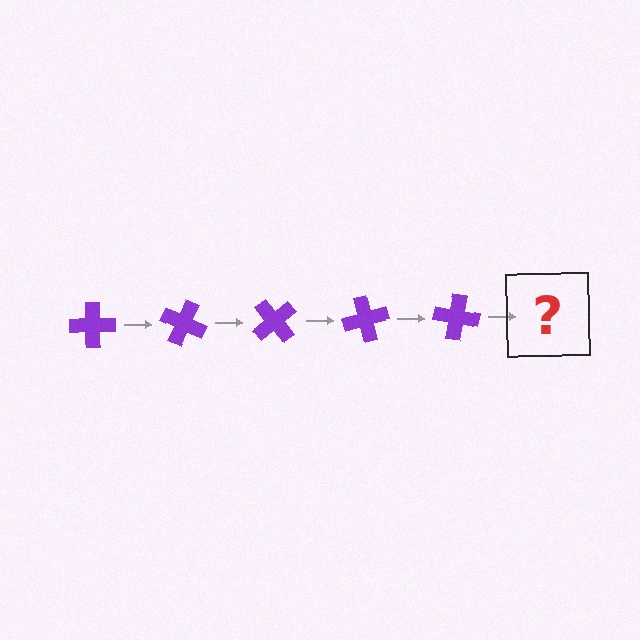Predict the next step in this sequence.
The next step is a purple cross rotated 125 degrees.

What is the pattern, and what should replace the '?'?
The pattern is that the cross rotates 25 degrees each step. The '?' should be a purple cross rotated 125 degrees.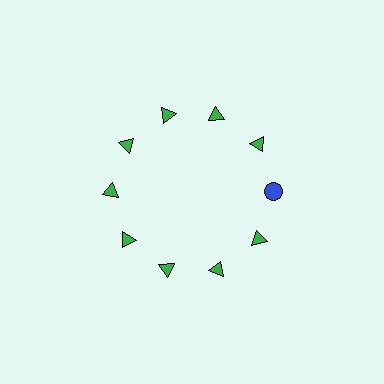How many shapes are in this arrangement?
There are 10 shapes arranged in a ring pattern.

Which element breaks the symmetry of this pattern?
The blue circle at roughly the 3 o'clock position breaks the symmetry. All other shapes are green triangles.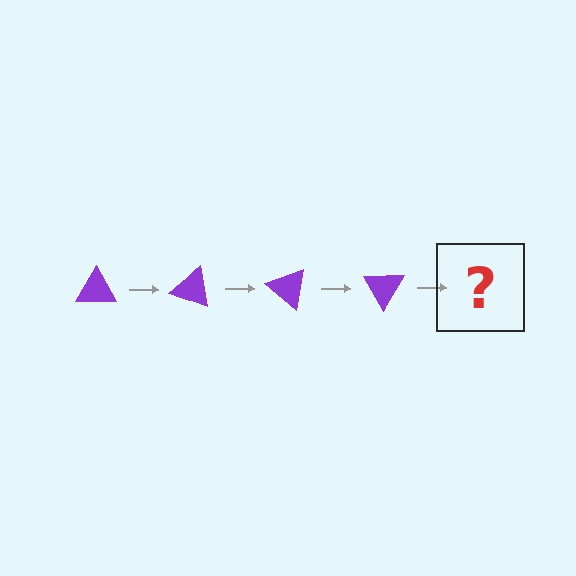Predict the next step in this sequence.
The next step is a purple triangle rotated 80 degrees.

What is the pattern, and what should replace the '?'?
The pattern is that the triangle rotates 20 degrees each step. The '?' should be a purple triangle rotated 80 degrees.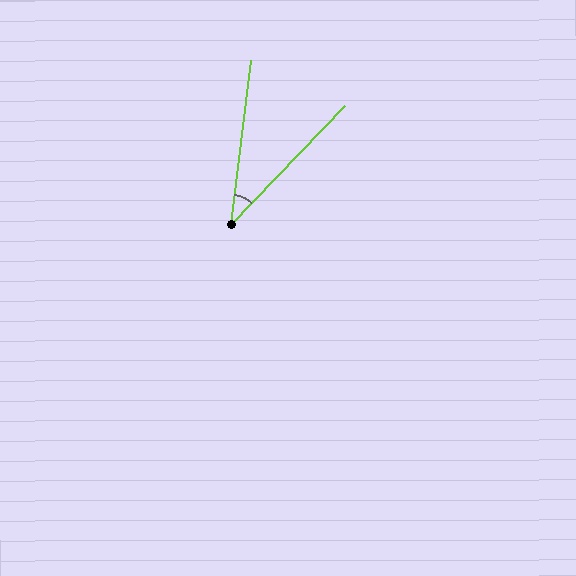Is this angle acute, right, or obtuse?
It is acute.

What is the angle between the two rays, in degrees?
Approximately 37 degrees.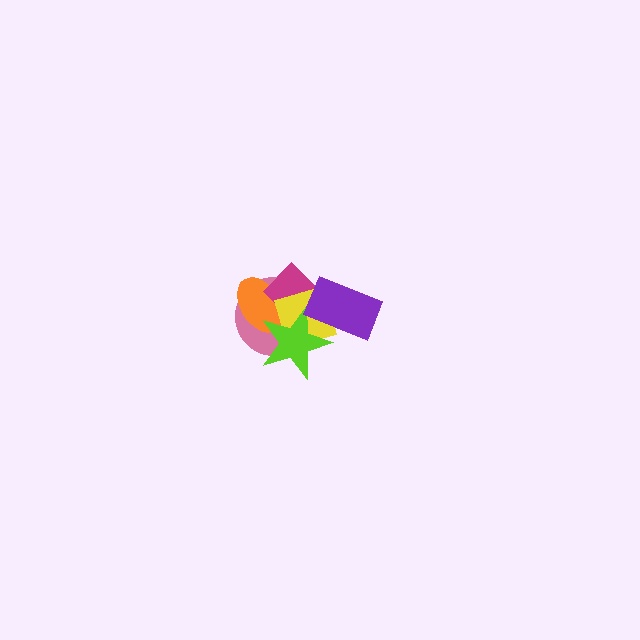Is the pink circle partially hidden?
Yes, it is partially covered by another shape.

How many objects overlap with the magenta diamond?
5 objects overlap with the magenta diamond.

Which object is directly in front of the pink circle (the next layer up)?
The orange ellipse is directly in front of the pink circle.